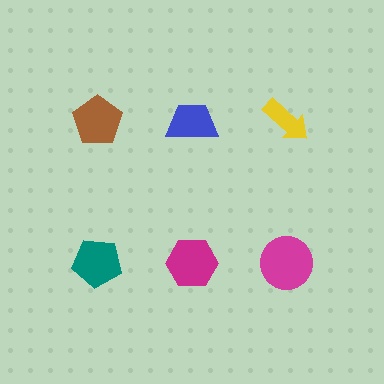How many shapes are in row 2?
3 shapes.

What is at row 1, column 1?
A brown pentagon.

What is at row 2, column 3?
A magenta circle.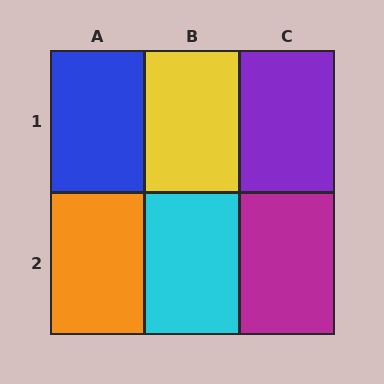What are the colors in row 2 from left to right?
Orange, cyan, magenta.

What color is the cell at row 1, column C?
Purple.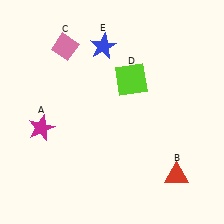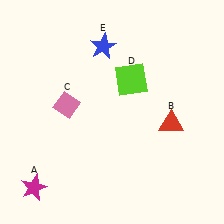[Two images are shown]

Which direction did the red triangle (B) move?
The red triangle (B) moved up.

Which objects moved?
The objects that moved are: the magenta star (A), the red triangle (B), the pink diamond (C).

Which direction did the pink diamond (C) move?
The pink diamond (C) moved down.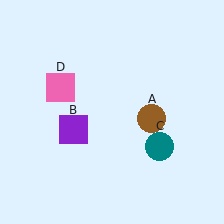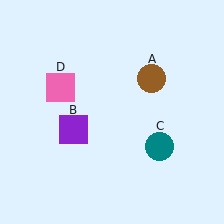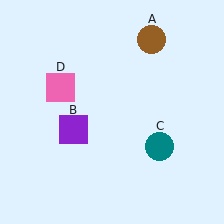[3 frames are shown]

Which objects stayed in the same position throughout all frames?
Purple square (object B) and teal circle (object C) and pink square (object D) remained stationary.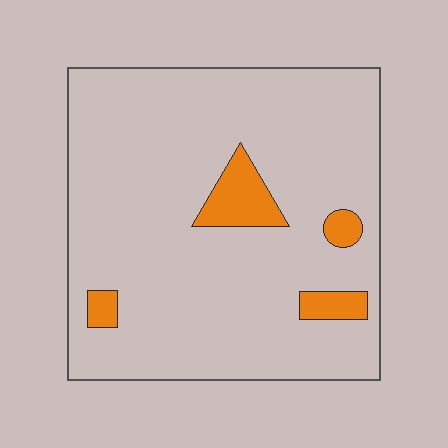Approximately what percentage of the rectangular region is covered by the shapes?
Approximately 10%.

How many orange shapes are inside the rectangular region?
4.